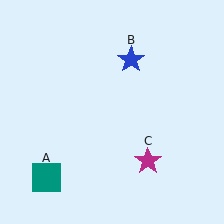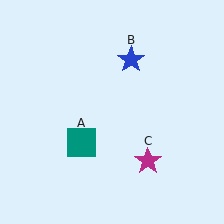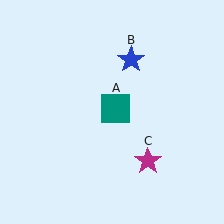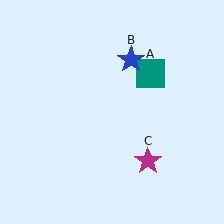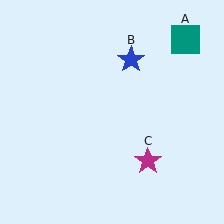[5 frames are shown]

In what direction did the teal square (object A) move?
The teal square (object A) moved up and to the right.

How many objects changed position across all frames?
1 object changed position: teal square (object A).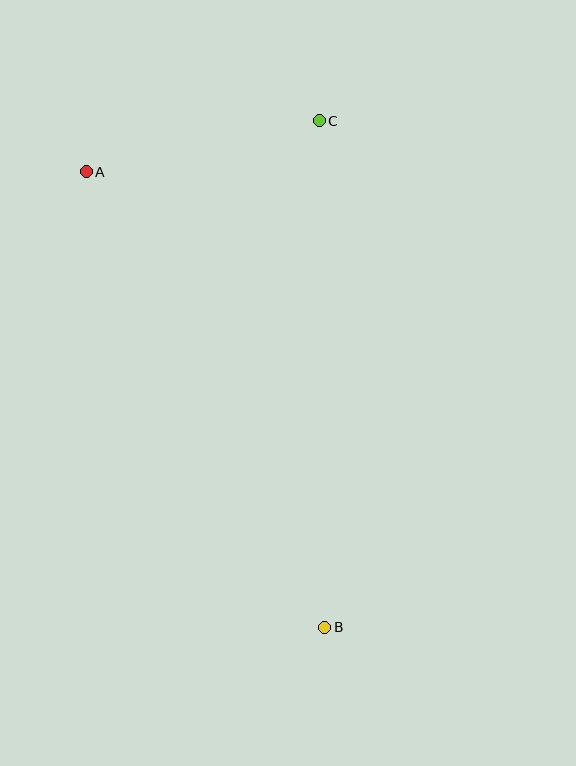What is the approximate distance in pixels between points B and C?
The distance between B and C is approximately 506 pixels.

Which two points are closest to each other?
Points A and C are closest to each other.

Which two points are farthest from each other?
Points A and B are farthest from each other.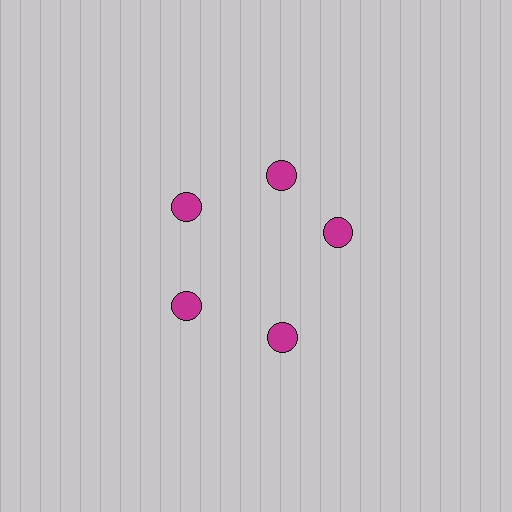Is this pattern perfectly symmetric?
No. The 5 magenta circles are arranged in a ring, but one element near the 3 o'clock position is rotated out of alignment along the ring, breaking the 5-fold rotational symmetry.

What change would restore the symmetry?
The symmetry would be restored by rotating it back into even spacing with its neighbors so that all 5 circles sit at equal angles and equal distance from the center.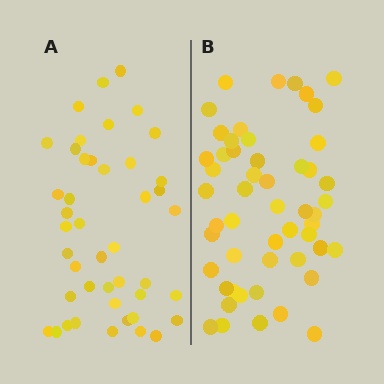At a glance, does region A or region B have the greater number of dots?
Region B (the right region) has more dots.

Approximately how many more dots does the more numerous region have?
Region B has roughly 8 or so more dots than region A.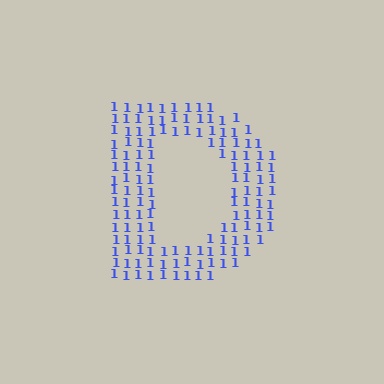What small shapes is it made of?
It is made of small digit 1's.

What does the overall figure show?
The overall figure shows the letter D.